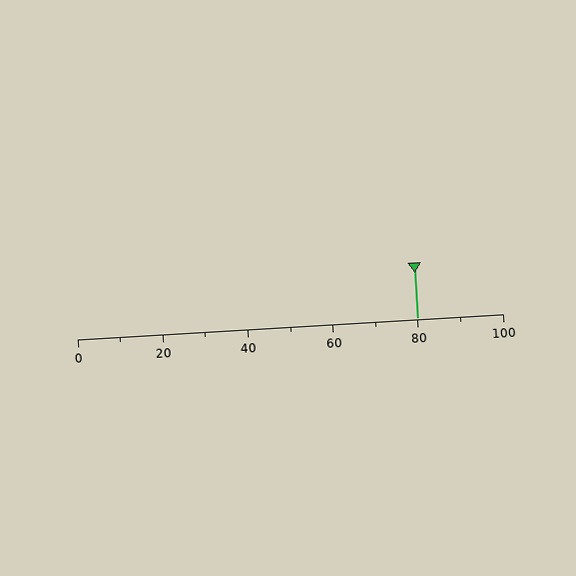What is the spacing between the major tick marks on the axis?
The major ticks are spaced 20 apart.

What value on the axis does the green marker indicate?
The marker indicates approximately 80.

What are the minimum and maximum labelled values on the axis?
The axis runs from 0 to 100.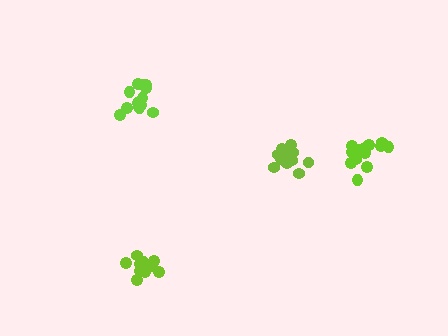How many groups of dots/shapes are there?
There are 4 groups.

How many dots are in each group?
Group 1: 15 dots, Group 2: 11 dots, Group 3: 15 dots, Group 4: 16 dots (57 total).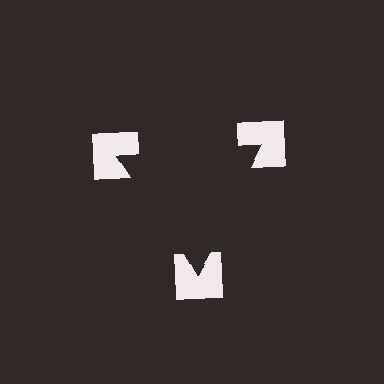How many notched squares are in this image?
There are 3 — one at each vertex of the illusory triangle.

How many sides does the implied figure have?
3 sides.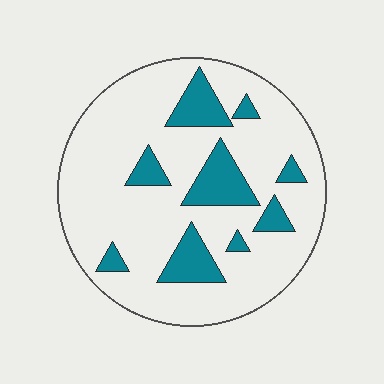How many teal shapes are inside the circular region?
9.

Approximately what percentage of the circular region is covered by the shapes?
Approximately 20%.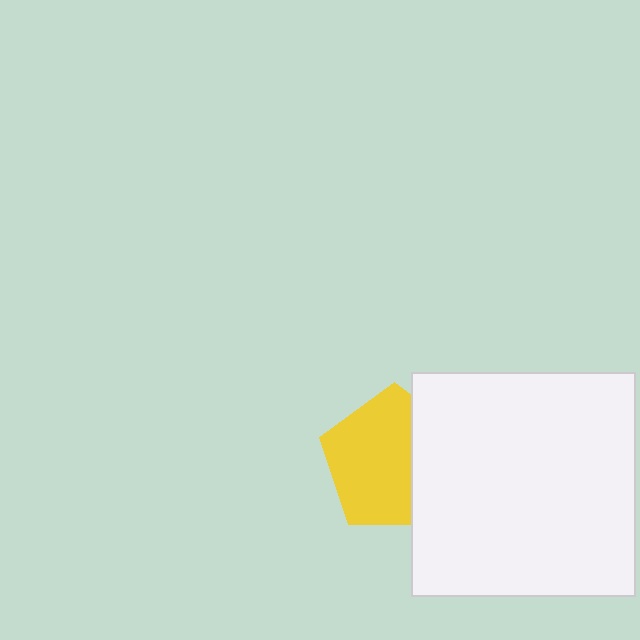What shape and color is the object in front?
The object in front is a white square.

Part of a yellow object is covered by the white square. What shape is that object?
It is a pentagon.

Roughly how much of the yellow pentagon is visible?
Most of it is visible (roughly 66%).